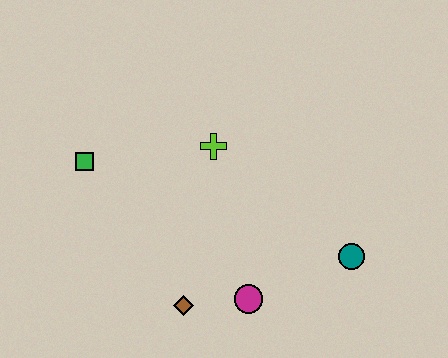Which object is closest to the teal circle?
The magenta circle is closest to the teal circle.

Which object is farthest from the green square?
The teal circle is farthest from the green square.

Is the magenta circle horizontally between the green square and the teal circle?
Yes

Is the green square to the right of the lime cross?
No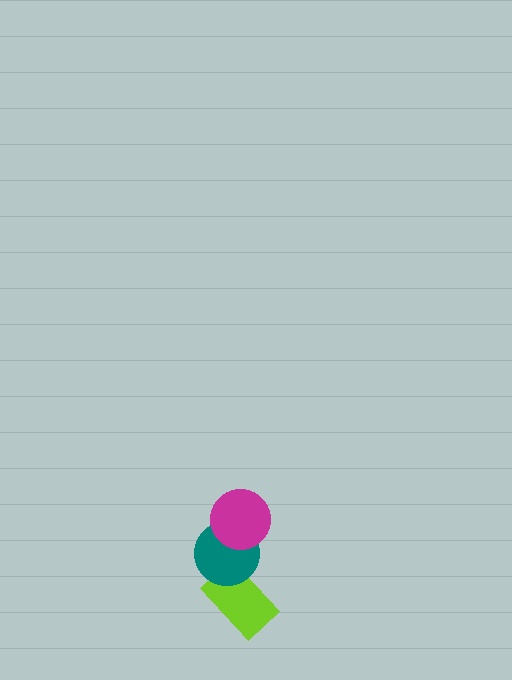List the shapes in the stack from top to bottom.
From top to bottom: the magenta circle, the teal circle, the lime rectangle.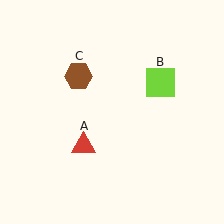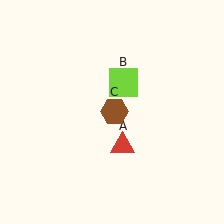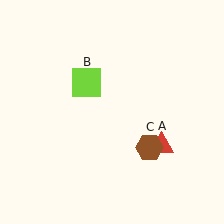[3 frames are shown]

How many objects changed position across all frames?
3 objects changed position: red triangle (object A), lime square (object B), brown hexagon (object C).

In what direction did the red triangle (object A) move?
The red triangle (object A) moved right.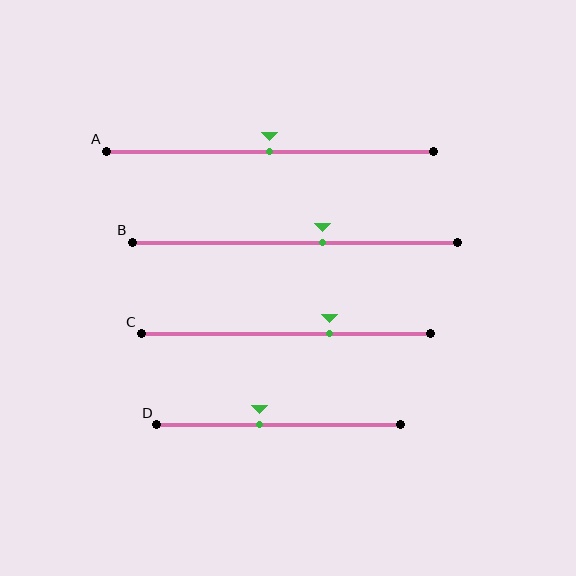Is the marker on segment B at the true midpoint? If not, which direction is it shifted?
No, the marker on segment B is shifted to the right by about 9% of the segment length.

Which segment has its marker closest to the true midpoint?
Segment A has its marker closest to the true midpoint.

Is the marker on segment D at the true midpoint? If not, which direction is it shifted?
No, the marker on segment D is shifted to the left by about 8% of the segment length.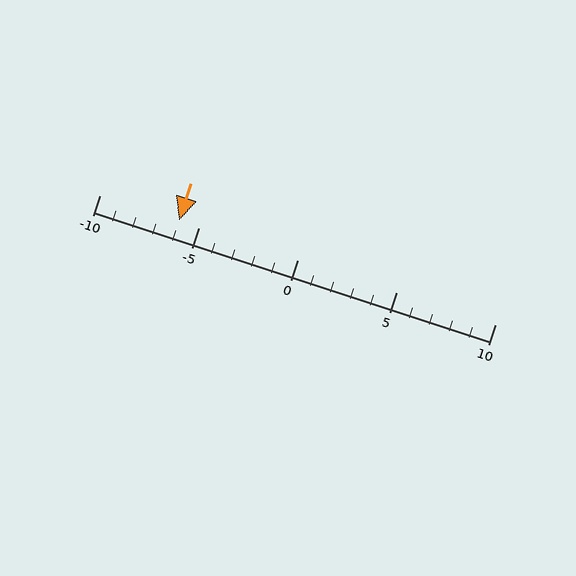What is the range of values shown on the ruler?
The ruler shows values from -10 to 10.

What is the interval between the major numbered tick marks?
The major tick marks are spaced 5 units apart.